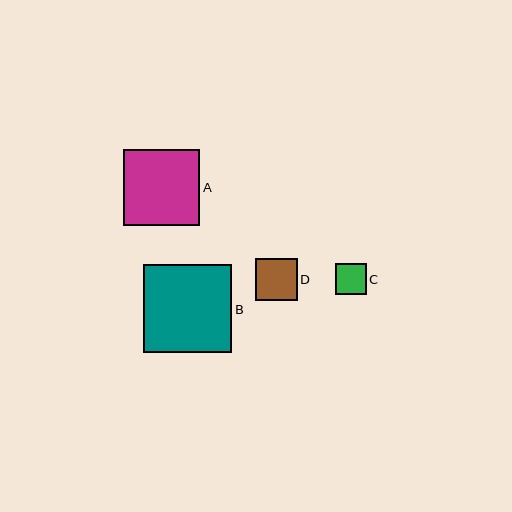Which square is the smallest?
Square C is the smallest with a size of approximately 31 pixels.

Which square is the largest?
Square B is the largest with a size of approximately 88 pixels.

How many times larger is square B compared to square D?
Square B is approximately 2.1 times the size of square D.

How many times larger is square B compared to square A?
Square B is approximately 1.2 times the size of square A.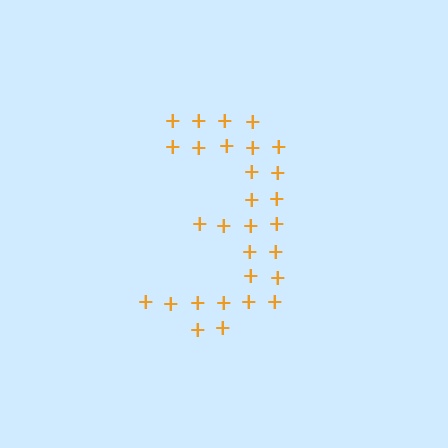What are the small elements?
The small elements are plus signs.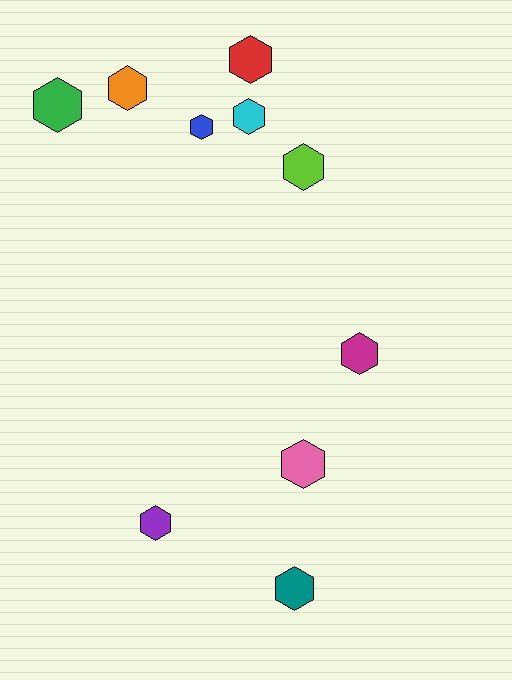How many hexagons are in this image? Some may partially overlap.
There are 10 hexagons.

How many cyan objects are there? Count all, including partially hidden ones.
There is 1 cyan object.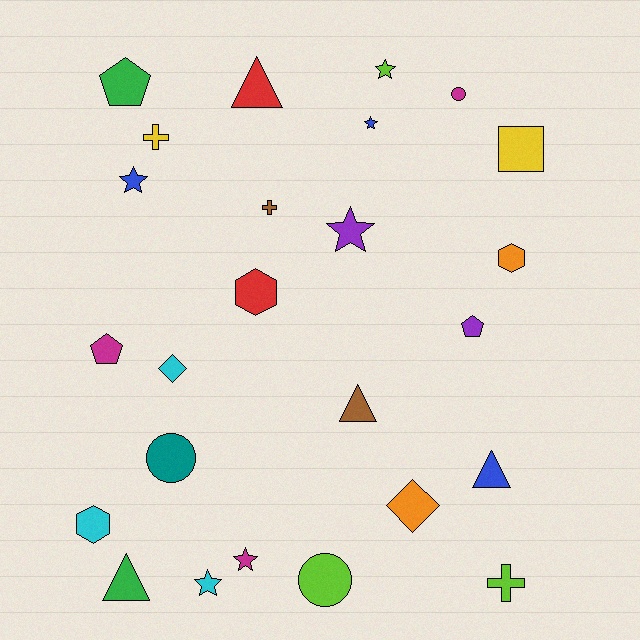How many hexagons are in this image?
There are 3 hexagons.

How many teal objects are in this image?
There is 1 teal object.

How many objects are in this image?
There are 25 objects.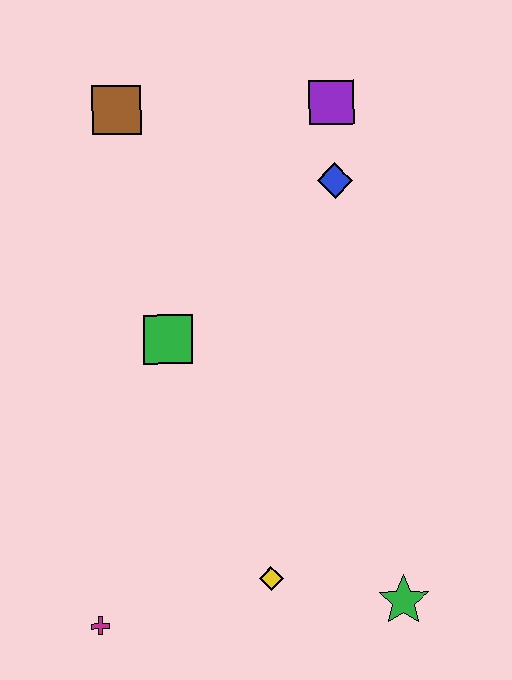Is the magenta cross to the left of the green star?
Yes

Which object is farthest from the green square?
The green star is farthest from the green square.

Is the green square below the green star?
No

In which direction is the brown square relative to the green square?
The brown square is above the green square.